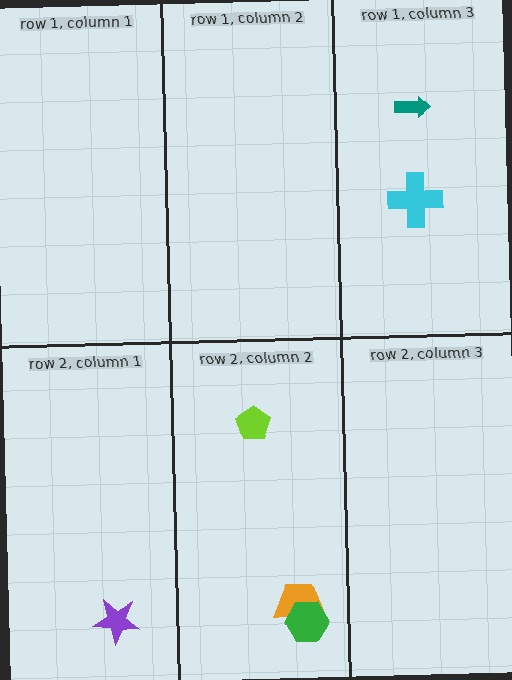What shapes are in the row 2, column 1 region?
The purple star.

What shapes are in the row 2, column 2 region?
The orange trapezoid, the lime pentagon, the green hexagon.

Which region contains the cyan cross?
The row 1, column 3 region.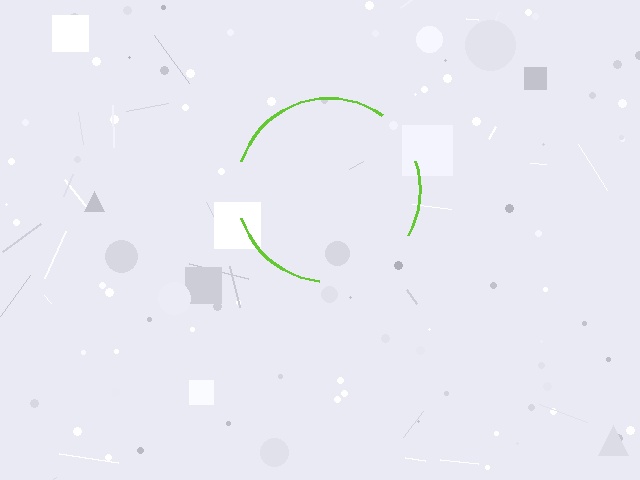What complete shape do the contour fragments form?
The contour fragments form a circle.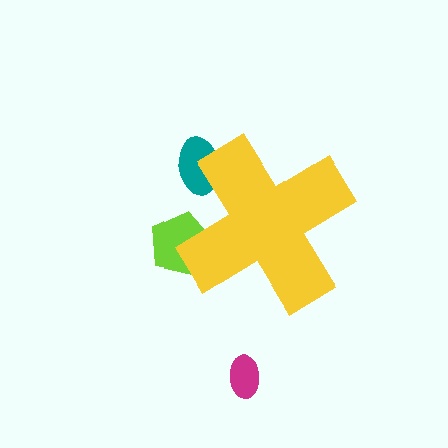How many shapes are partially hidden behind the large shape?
2 shapes are partially hidden.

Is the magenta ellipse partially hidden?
No, the magenta ellipse is fully visible.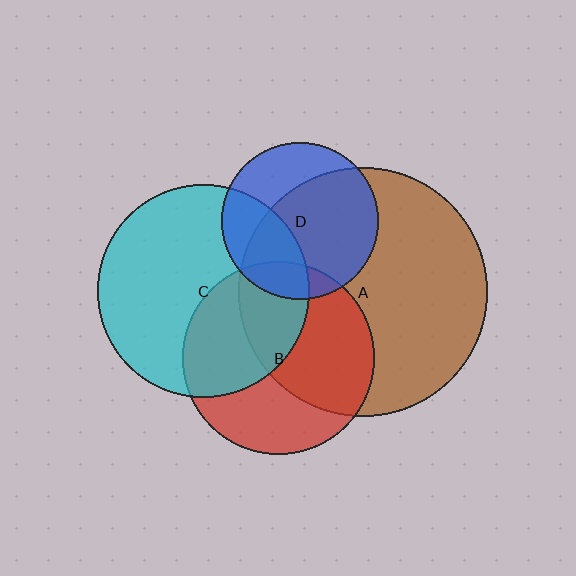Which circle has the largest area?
Circle A (brown).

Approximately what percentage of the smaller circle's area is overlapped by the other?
Approximately 65%.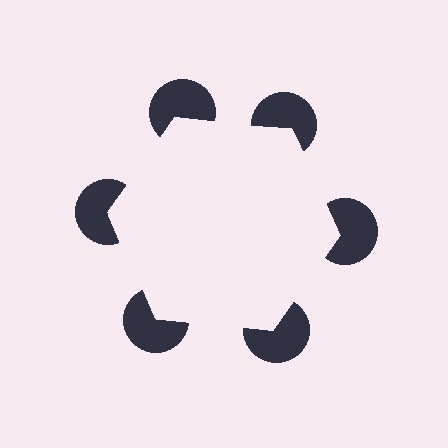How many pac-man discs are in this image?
There are 6 — one at each vertex of the illusory hexagon.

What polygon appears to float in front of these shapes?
An illusory hexagon — its edges are inferred from the aligned wedge cuts in the pac-man discs, not physically drawn.